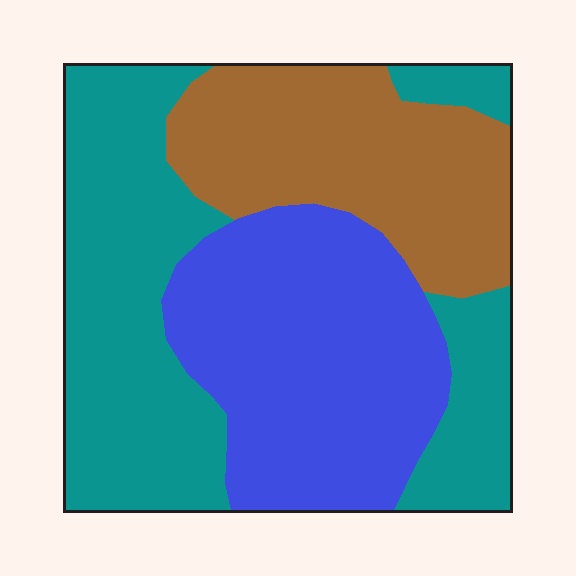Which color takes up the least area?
Brown, at roughly 25%.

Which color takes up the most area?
Teal, at roughly 40%.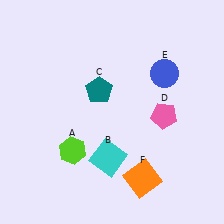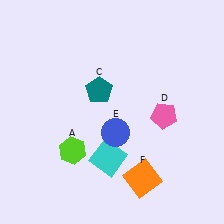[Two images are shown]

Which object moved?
The blue circle (E) moved down.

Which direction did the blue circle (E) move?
The blue circle (E) moved down.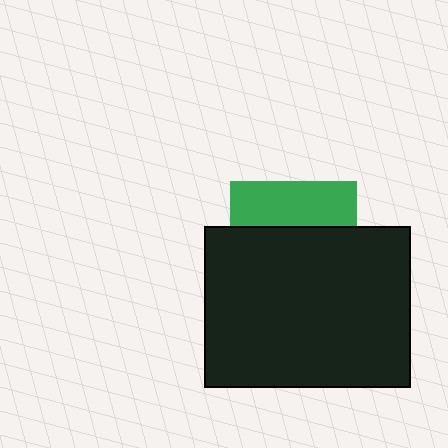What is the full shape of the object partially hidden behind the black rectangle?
The partially hidden object is a green square.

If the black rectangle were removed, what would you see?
You would see the complete green square.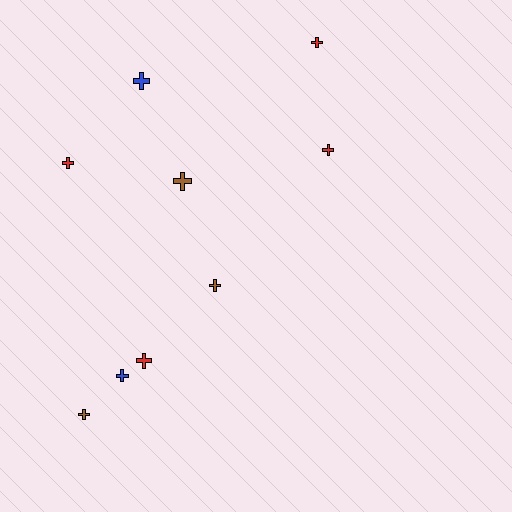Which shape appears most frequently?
Cross, with 9 objects.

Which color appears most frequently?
Red, with 4 objects.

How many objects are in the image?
There are 9 objects.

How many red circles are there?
There are no red circles.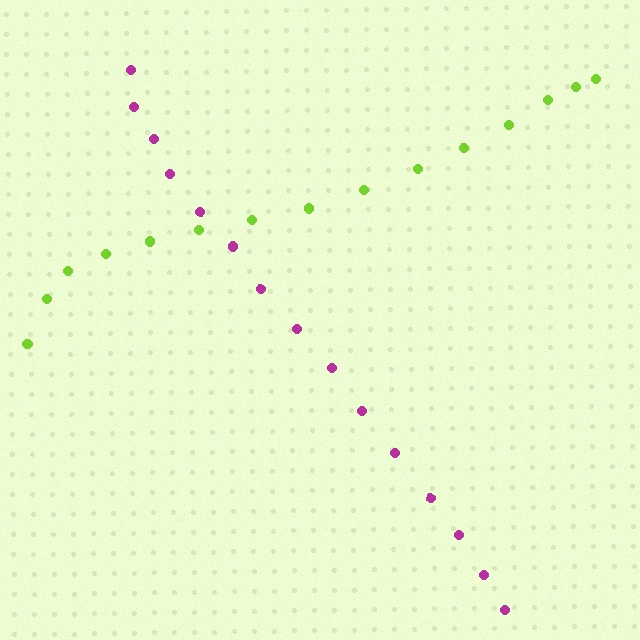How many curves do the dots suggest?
There are 2 distinct paths.